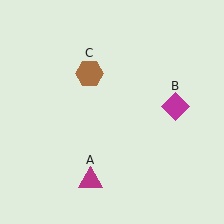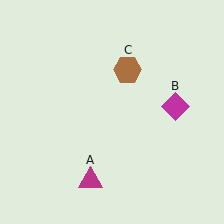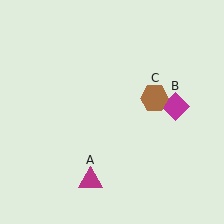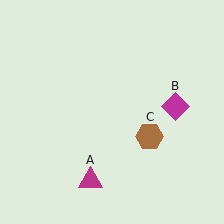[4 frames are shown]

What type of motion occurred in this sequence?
The brown hexagon (object C) rotated clockwise around the center of the scene.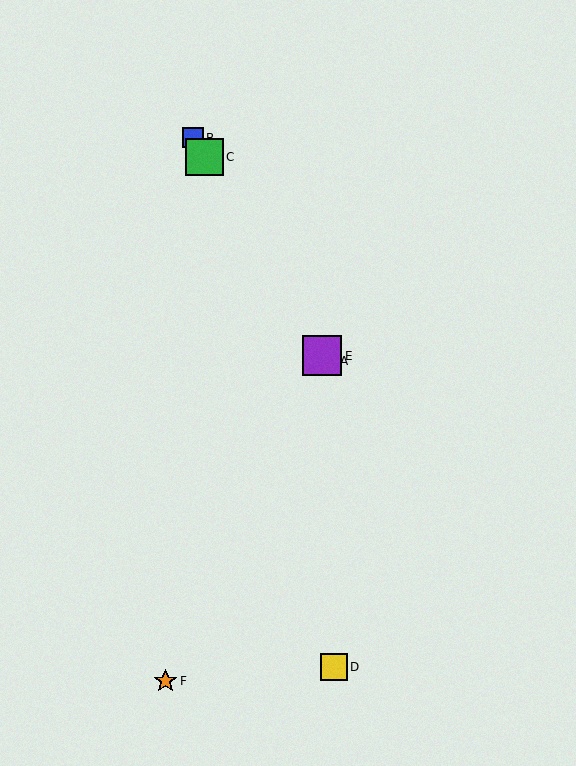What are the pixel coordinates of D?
Object D is at (334, 667).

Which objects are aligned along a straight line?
Objects A, B, C, E are aligned along a straight line.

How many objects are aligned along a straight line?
4 objects (A, B, C, E) are aligned along a straight line.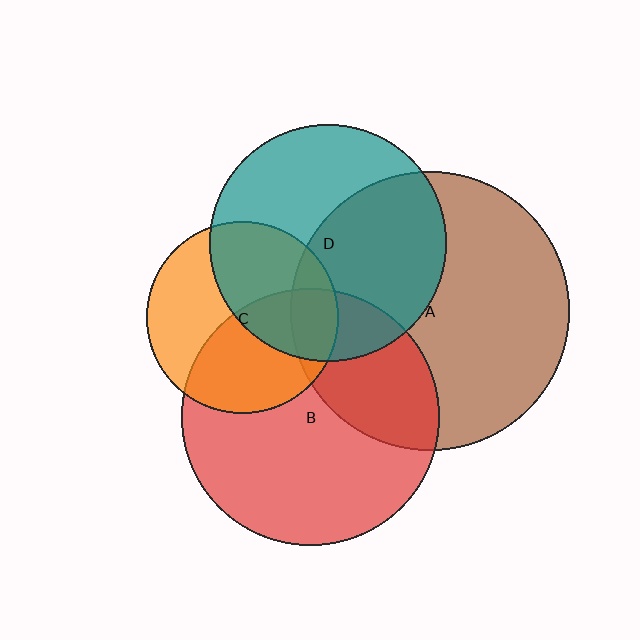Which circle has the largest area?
Circle A (brown).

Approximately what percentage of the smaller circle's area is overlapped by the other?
Approximately 15%.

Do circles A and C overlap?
Yes.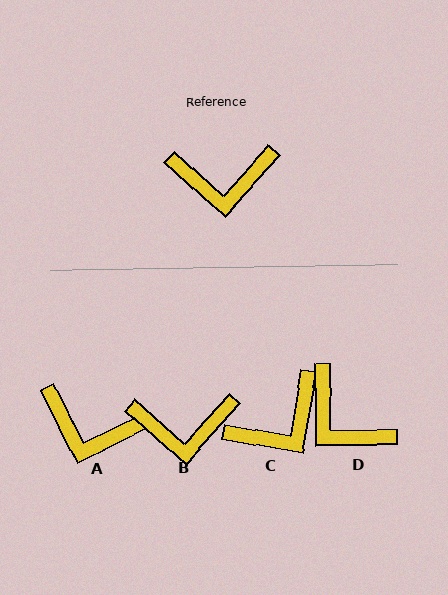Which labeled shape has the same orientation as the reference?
B.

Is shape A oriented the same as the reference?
No, it is off by about 22 degrees.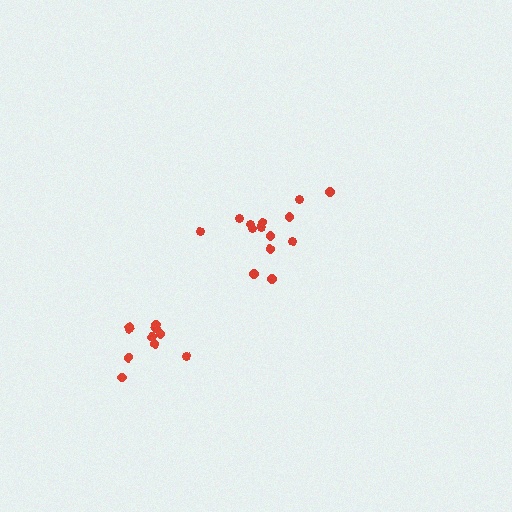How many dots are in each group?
Group 1: 14 dots, Group 2: 10 dots (24 total).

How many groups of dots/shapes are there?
There are 2 groups.